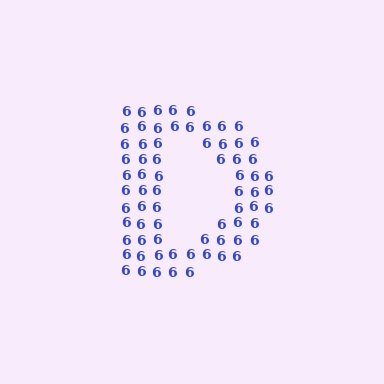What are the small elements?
The small elements are digit 6's.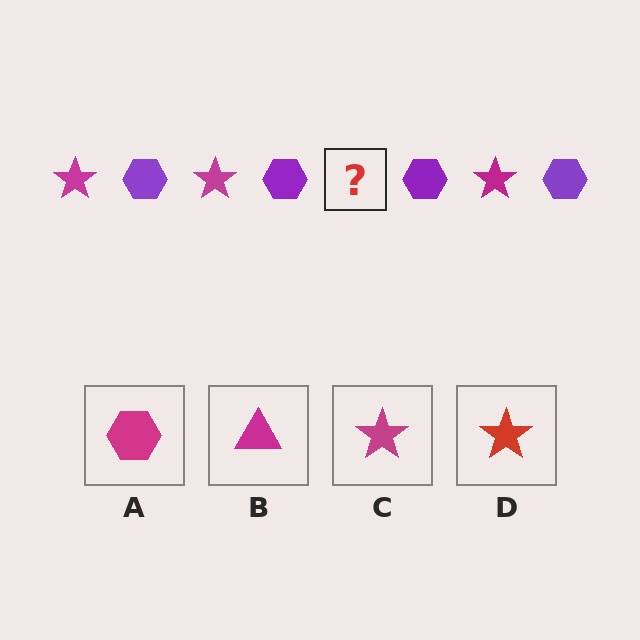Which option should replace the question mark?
Option C.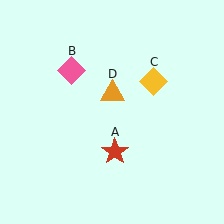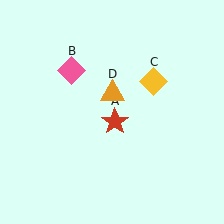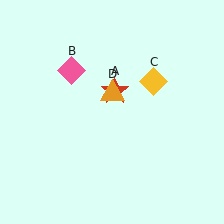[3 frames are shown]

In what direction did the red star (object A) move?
The red star (object A) moved up.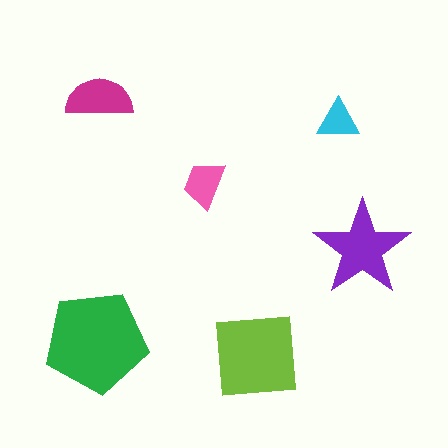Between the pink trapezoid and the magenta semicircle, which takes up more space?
The magenta semicircle.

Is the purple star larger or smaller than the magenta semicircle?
Larger.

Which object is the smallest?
The cyan triangle.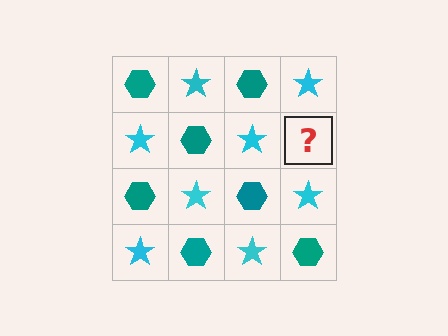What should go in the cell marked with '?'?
The missing cell should contain a teal hexagon.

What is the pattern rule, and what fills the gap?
The rule is that it alternates teal hexagon and cyan star in a checkerboard pattern. The gap should be filled with a teal hexagon.